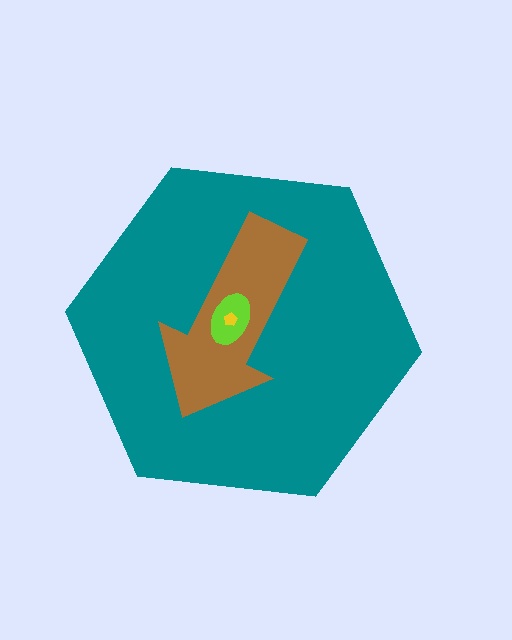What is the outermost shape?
The teal hexagon.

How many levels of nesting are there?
4.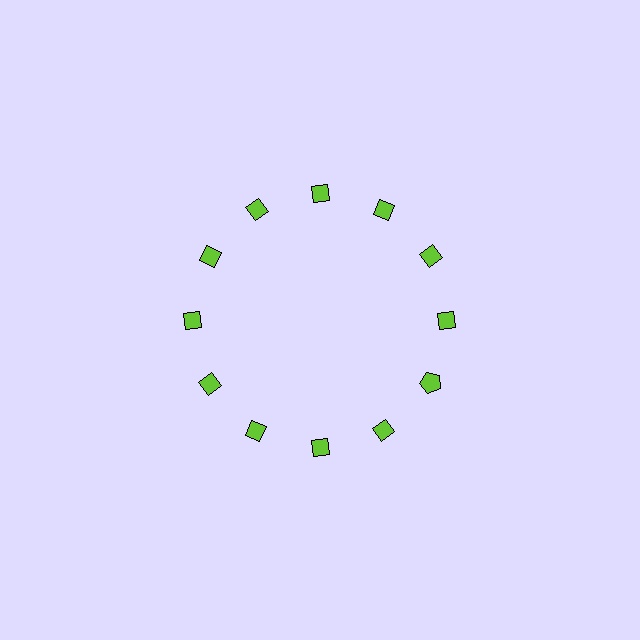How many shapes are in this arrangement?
There are 12 shapes arranged in a ring pattern.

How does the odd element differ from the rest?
It has a different shape: pentagon instead of diamond.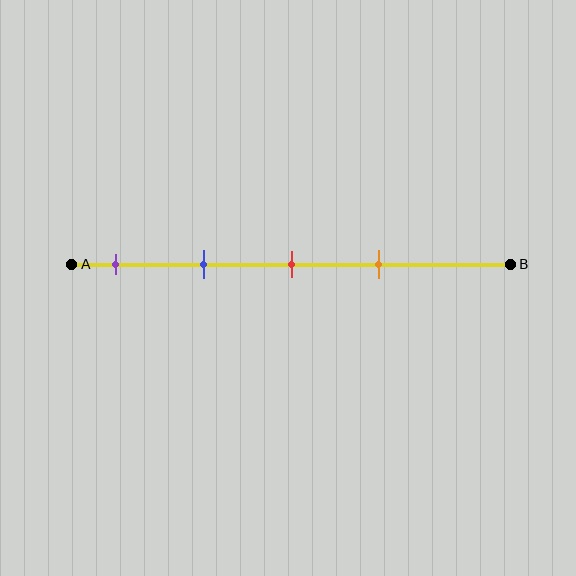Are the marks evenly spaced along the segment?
Yes, the marks are approximately evenly spaced.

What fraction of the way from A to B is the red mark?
The red mark is approximately 50% (0.5) of the way from A to B.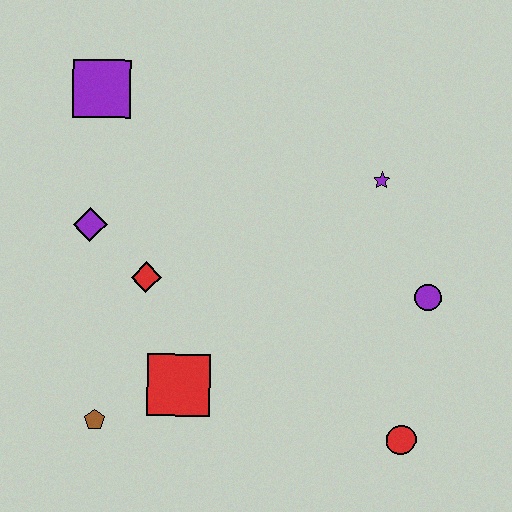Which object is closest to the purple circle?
The purple star is closest to the purple circle.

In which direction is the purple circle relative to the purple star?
The purple circle is below the purple star.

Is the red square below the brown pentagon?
No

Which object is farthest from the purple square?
The red circle is farthest from the purple square.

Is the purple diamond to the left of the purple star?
Yes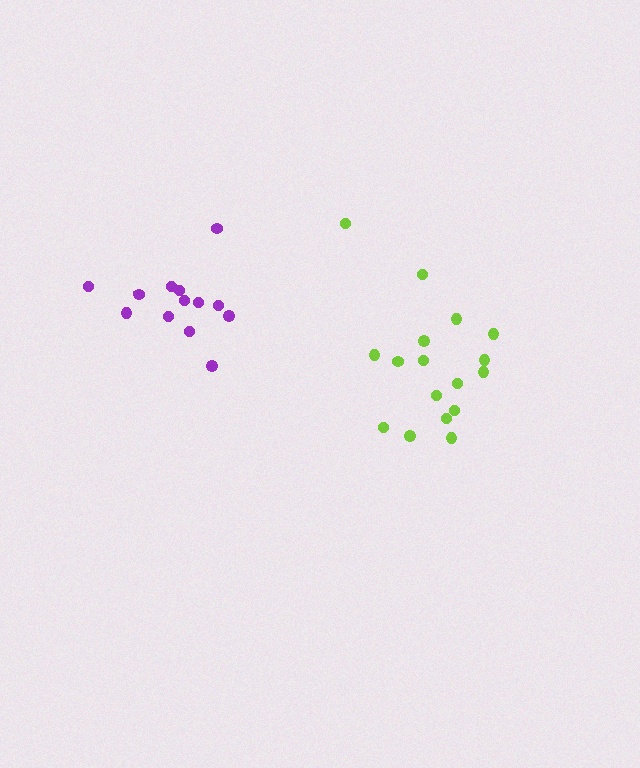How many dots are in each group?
Group 1: 13 dots, Group 2: 17 dots (30 total).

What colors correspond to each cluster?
The clusters are colored: purple, lime.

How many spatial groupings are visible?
There are 2 spatial groupings.